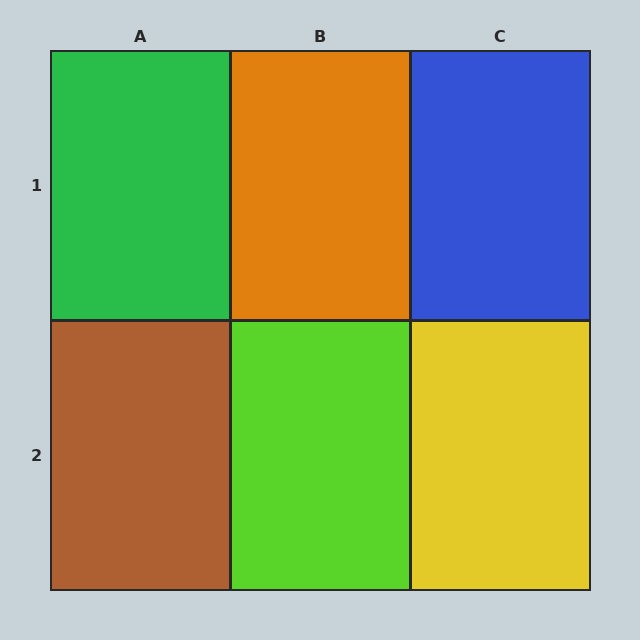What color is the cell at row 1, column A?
Green.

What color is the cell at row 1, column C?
Blue.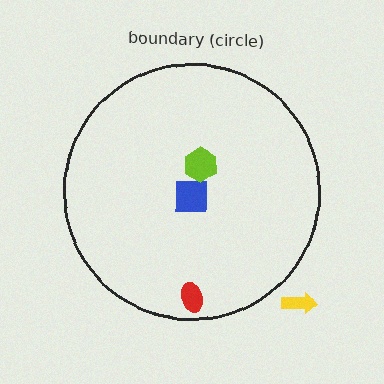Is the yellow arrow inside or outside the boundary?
Outside.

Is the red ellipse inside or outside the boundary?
Inside.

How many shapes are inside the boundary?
3 inside, 1 outside.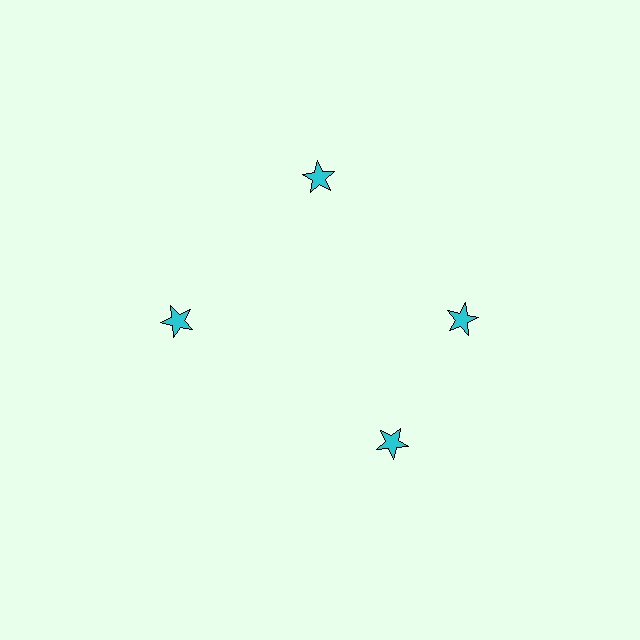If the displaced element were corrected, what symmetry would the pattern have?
It would have 4-fold rotational symmetry — the pattern would map onto itself every 90 degrees.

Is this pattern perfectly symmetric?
No. The 4 cyan stars are arranged in a ring, but one element near the 6 o'clock position is rotated out of alignment along the ring, breaking the 4-fold rotational symmetry.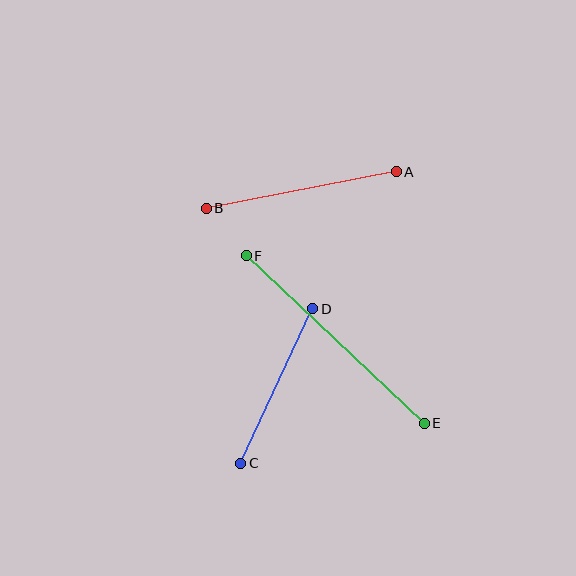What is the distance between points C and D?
The distance is approximately 171 pixels.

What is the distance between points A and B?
The distance is approximately 193 pixels.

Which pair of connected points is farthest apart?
Points E and F are farthest apart.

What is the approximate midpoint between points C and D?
The midpoint is at approximately (277, 386) pixels.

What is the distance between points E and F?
The distance is approximately 245 pixels.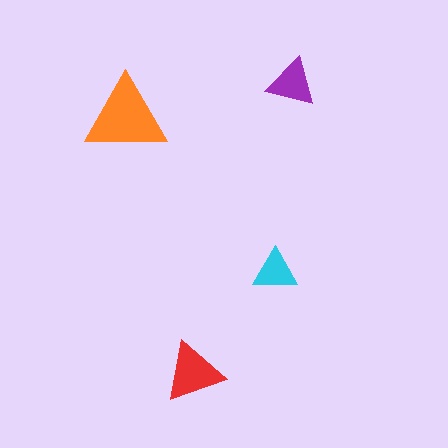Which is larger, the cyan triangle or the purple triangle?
The purple one.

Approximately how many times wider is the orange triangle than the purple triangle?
About 1.5 times wider.